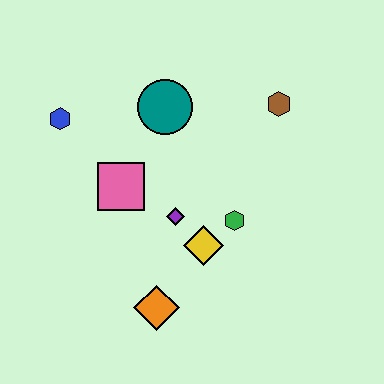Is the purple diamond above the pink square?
No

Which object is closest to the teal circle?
The pink square is closest to the teal circle.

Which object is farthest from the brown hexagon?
The orange diamond is farthest from the brown hexagon.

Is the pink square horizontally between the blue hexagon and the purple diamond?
Yes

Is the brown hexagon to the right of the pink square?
Yes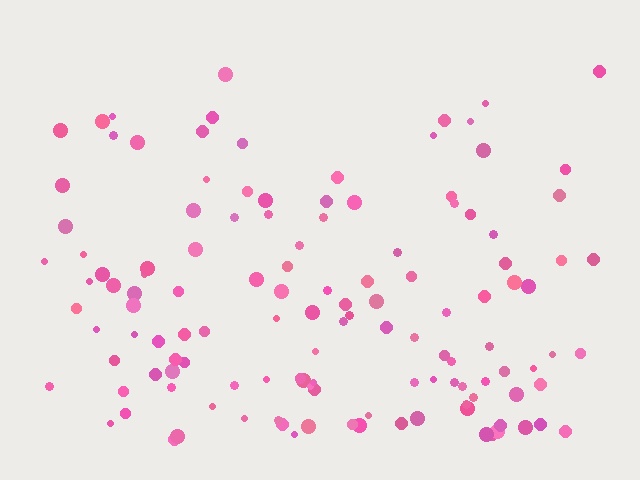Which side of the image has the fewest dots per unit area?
The top.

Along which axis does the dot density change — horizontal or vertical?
Vertical.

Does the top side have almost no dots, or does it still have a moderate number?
Still a moderate number, just noticeably fewer than the bottom.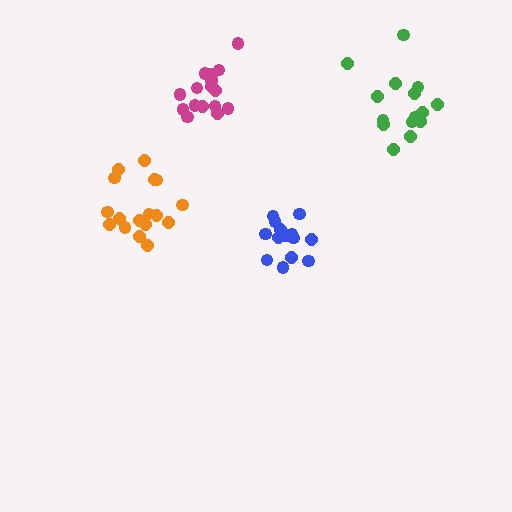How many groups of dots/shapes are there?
There are 4 groups.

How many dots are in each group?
Group 1: 17 dots, Group 2: 16 dots, Group 3: 14 dots, Group 4: 15 dots (62 total).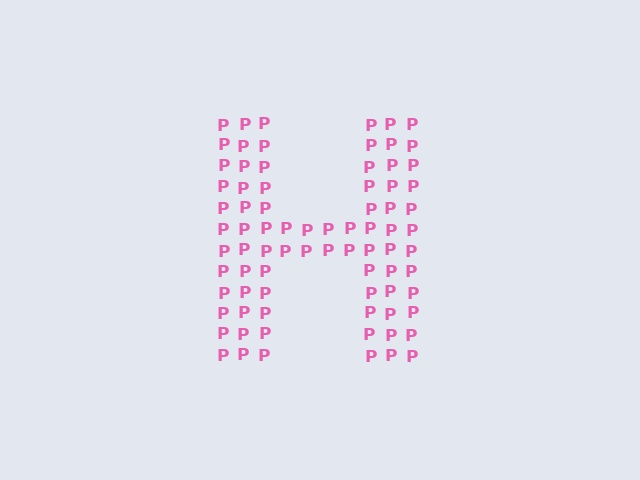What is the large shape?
The large shape is the letter H.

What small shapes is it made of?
It is made of small letter P's.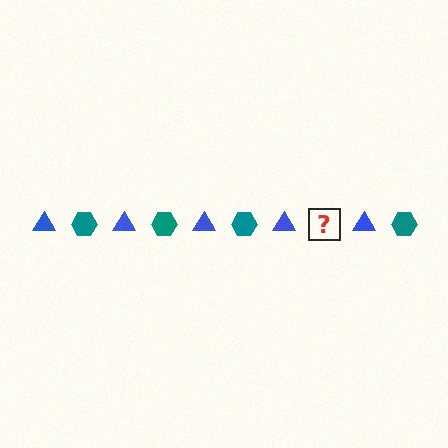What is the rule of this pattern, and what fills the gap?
The rule is that the pattern alternates between blue triangle and teal hexagon. The gap should be filled with a teal hexagon.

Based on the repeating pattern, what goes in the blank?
The blank should be a teal hexagon.